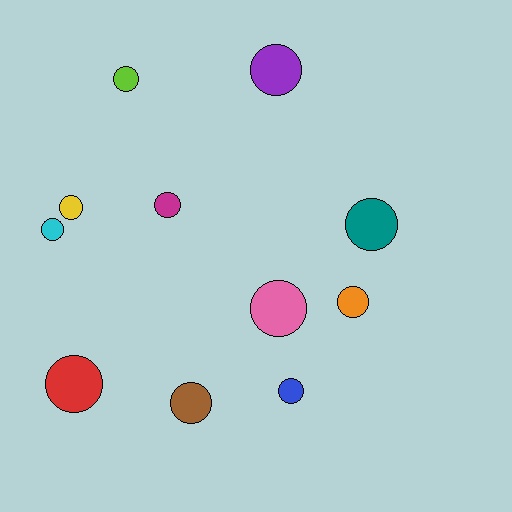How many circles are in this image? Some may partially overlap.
There are 11 circles.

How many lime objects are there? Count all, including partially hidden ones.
There is 1 lime object.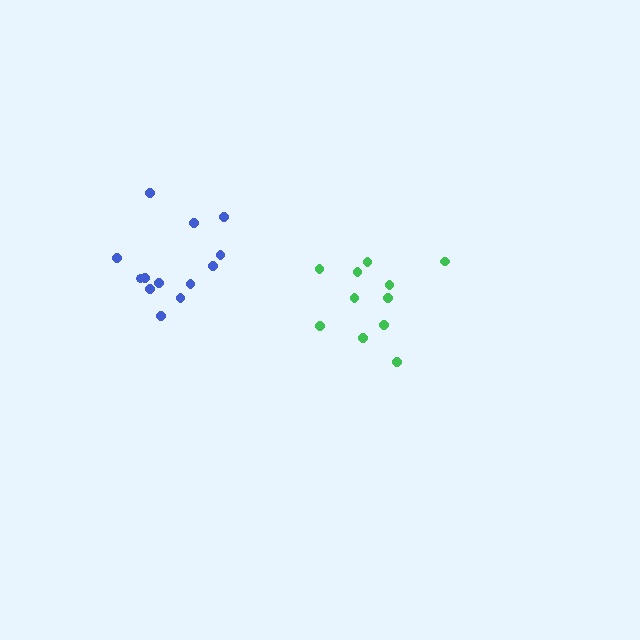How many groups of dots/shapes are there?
There are 2 groups.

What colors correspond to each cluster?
The clusters are colored: green, blue.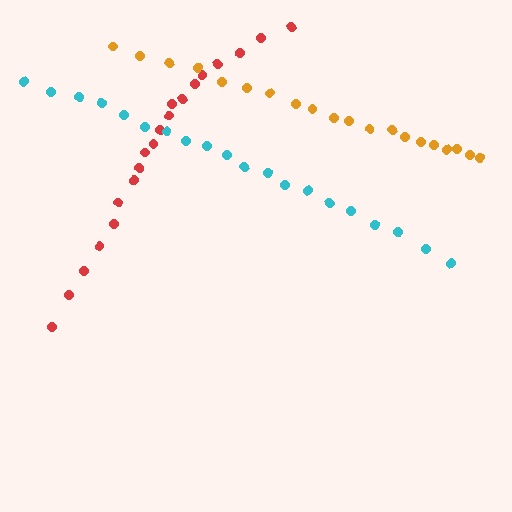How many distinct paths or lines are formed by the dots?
There are 3 distinct paths.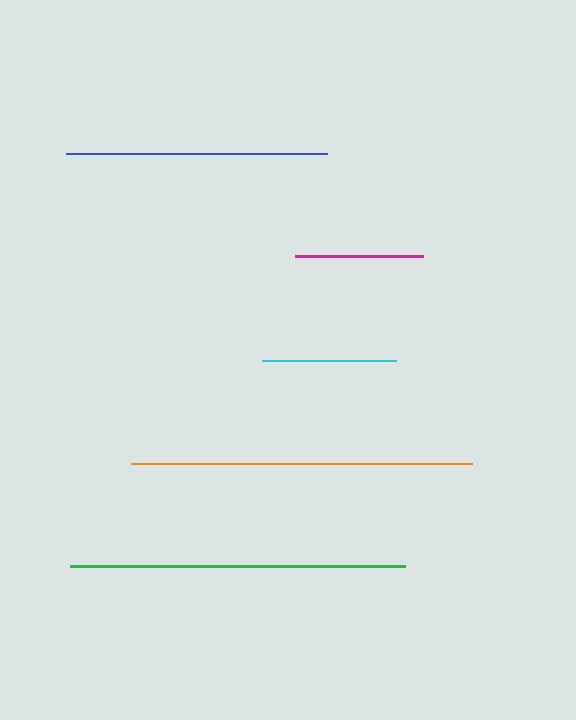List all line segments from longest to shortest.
From longest to shortest: orange, green, blue, cyan, magenta.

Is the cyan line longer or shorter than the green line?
The green line is longer than the cyan line.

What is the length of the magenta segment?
The magenta segment is approximately 128 pixels long.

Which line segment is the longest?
The orange line is the longest at approximately 341 pixels.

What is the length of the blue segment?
The blue segment is approximately 261 pixels long.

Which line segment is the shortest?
The magenta line is the shortest at approximately 128 pixels.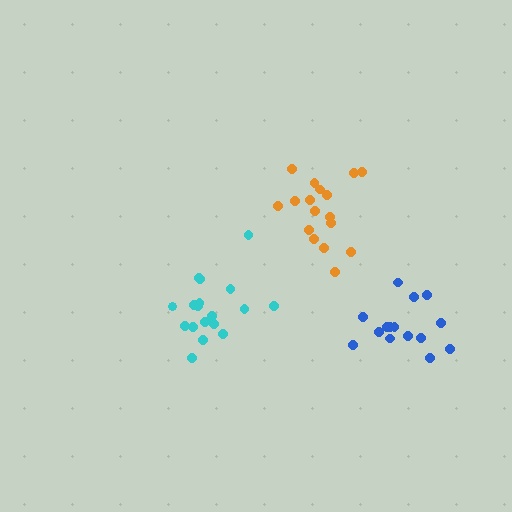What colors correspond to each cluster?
The clusters are colored: orange, blue, cyan.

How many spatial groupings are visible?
There are 3 spatial groupings.